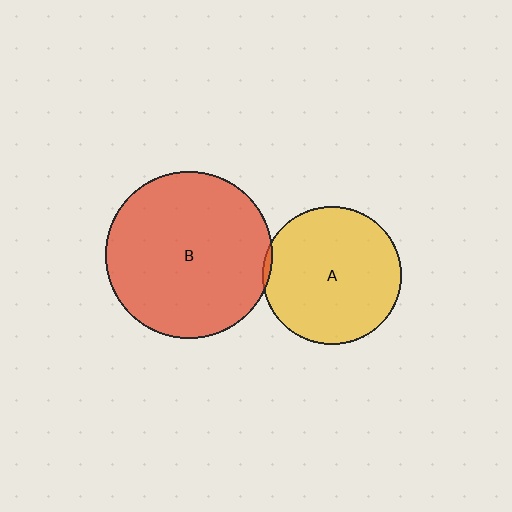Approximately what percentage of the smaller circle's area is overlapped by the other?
Approximately 5%.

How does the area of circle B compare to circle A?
Approximately 1.5 times.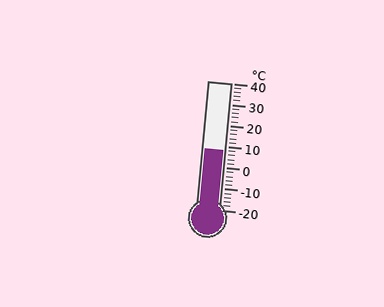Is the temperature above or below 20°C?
The temperature is below 20°C.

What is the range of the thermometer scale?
The thermometer scale ranges from -20°C to 40°C.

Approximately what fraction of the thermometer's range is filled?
The thermometer is filled to approximately 45% of its range.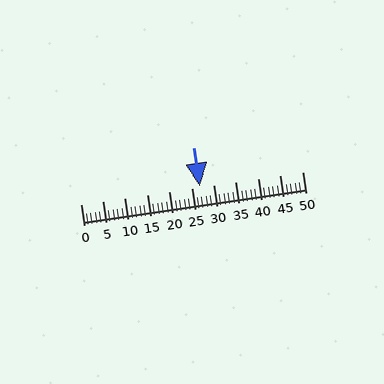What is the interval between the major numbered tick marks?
The major tick marks are spaced 5 units apart.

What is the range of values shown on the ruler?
The ruler shows values from 0 to 50.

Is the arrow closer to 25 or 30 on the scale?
The arrow is closer to 25.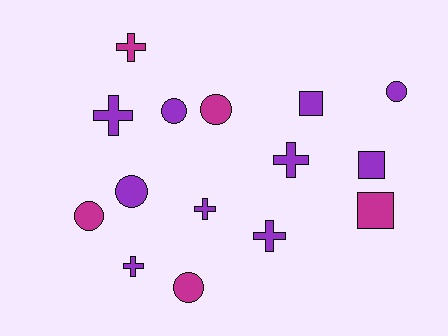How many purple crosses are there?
There are 5 purple crosses.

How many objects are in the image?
There are 15 objects.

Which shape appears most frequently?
Circle, with 6 objects.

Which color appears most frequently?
Purple, with 10 objects.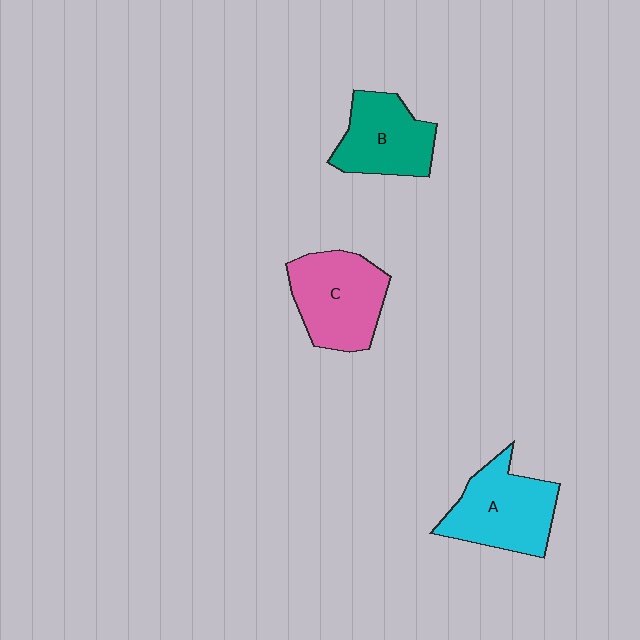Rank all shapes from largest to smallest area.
From largest to smallest: C (pink), A (cyan), B (teal).